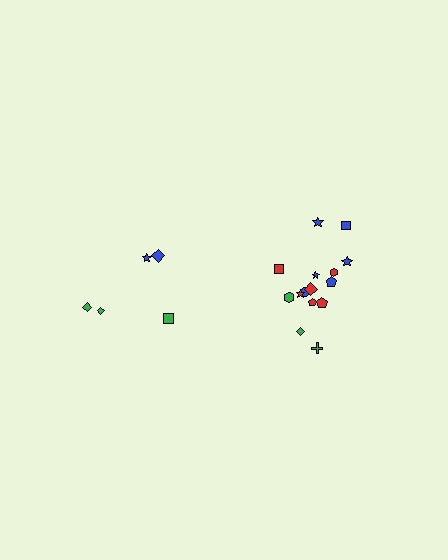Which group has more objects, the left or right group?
The right group.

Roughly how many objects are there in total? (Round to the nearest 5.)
Roughly 20 objects in total.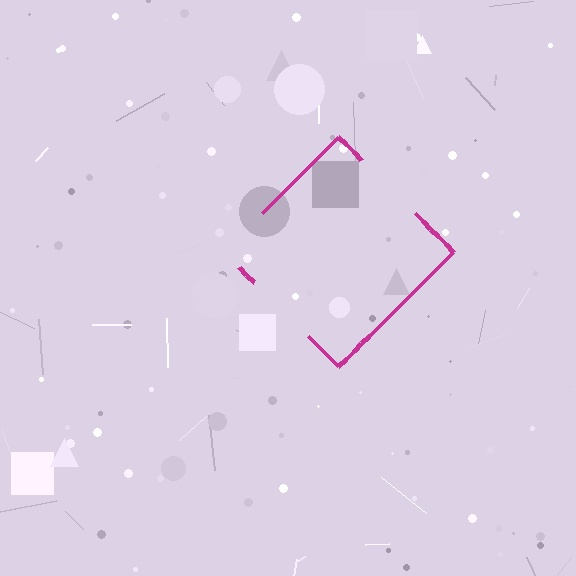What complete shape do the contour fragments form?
The contour fragments form a diamond.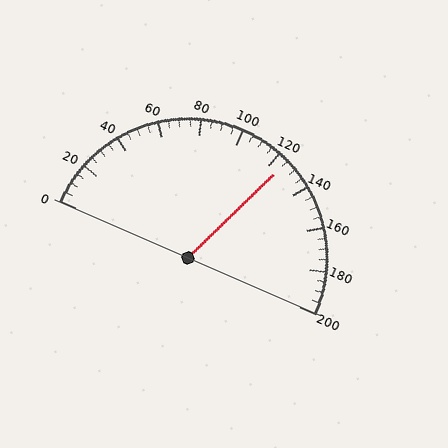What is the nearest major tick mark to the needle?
The nearest major tick mark is 120.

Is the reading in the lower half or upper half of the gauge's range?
The reading is in the upper half of the range (0 to 200).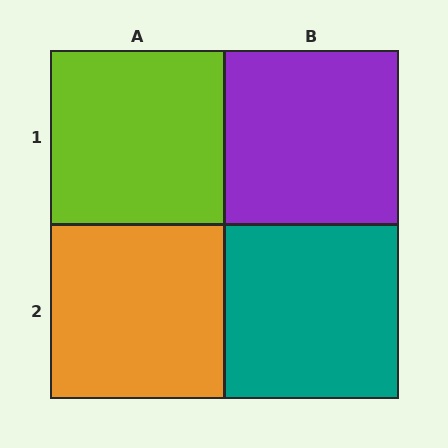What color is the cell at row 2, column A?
Orange.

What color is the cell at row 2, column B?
Teal.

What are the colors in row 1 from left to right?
Lime, purple.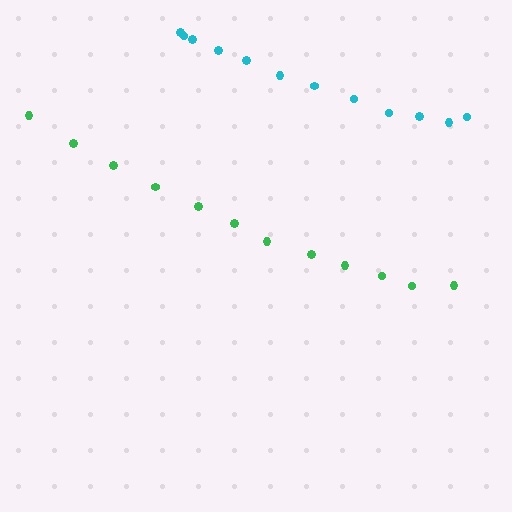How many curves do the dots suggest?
There are 2 distinct paths.